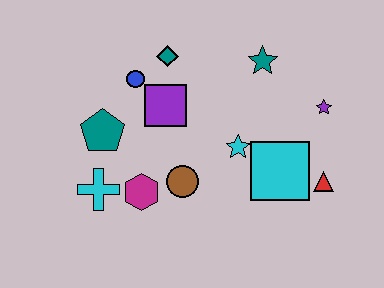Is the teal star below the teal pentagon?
No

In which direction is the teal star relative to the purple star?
The teal star is to the left of the purple star.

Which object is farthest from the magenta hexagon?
The purple star is farthest from the magenta hexagon.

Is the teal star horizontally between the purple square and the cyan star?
No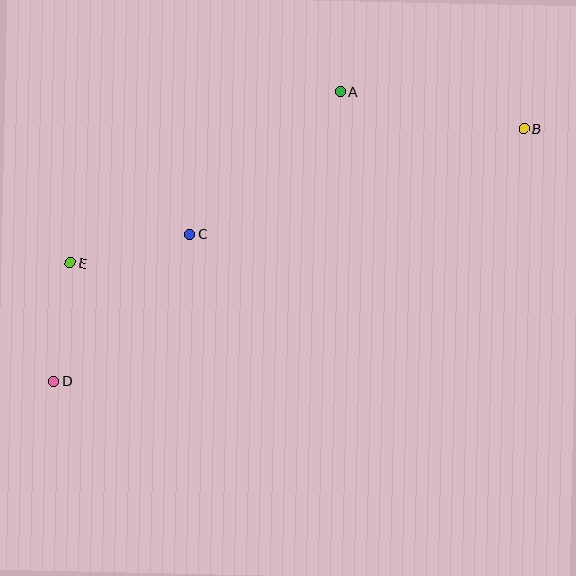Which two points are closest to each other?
Points D and E are closest to each other.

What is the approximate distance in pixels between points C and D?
The distance between C and D is approximately 200 pixels.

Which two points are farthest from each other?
Points B and D are farthest from each other.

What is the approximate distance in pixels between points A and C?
The distance between A and C is approximately 207 pixels.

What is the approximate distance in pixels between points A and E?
The distance between A and E is approximately 320 pixels.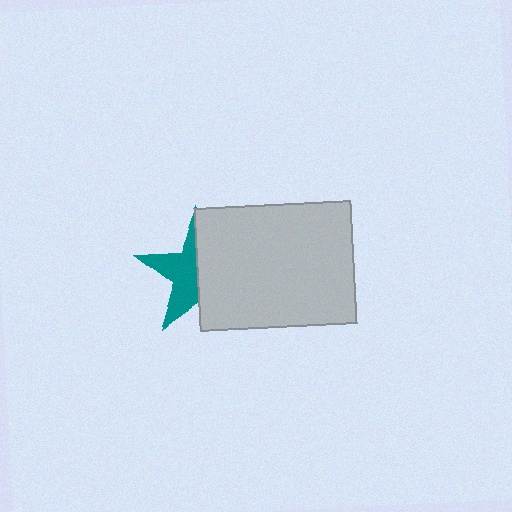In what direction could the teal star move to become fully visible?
The teal star could move left. That would shift it out from behind the light gray rectangle entirely.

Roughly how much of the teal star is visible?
About half of it is visible (roughly 45%).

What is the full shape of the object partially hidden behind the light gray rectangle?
The partially hidden object is a teal star.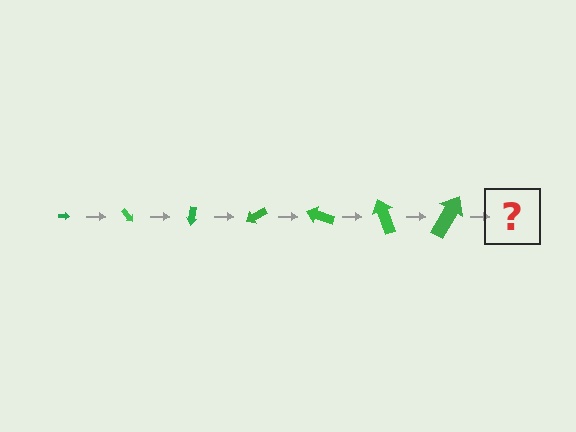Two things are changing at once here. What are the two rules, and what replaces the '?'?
The two rules are that the arrow grows larger each step and it rotates 50 degrees each step. The '?' should be an arrow, larger than the previous one and rotated 350 degrees from the start.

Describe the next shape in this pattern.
It should be an arrow, larger than the previous one and rotated 350 degrees from the start.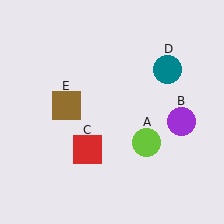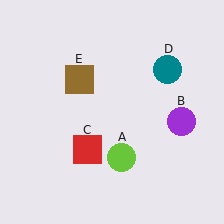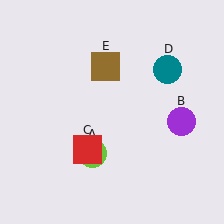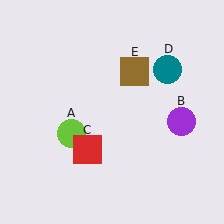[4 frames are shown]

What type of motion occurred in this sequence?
The lime circle (object A), brown square (object E) rotated clockwise around the center of the scene.